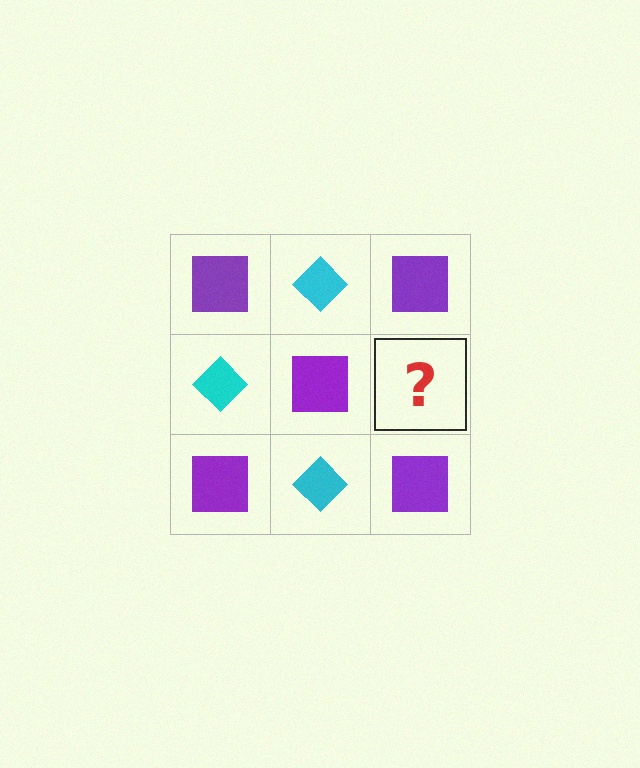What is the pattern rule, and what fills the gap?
The rule is that it alternates purple square and cyan diamond in a checkerboard pattern. The gap should be filled with a cyan diamond.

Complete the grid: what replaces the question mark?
The question mark should be replaced with a cyan diamond.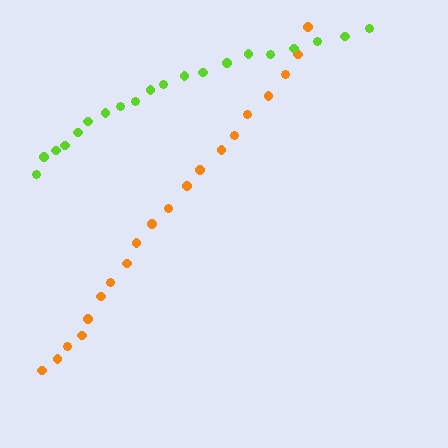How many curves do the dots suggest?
There are 2 distinct paths.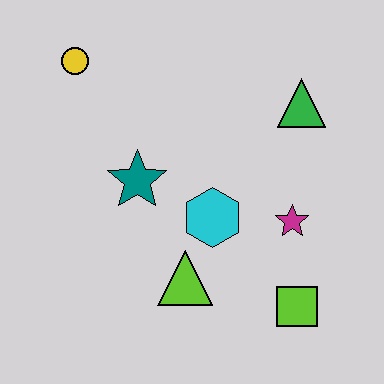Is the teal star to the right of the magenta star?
No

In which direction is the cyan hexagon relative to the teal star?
The cyan hexagon is to the right of the teal star.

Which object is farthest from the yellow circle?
The lime square is farthest from the yellow circle.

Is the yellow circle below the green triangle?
No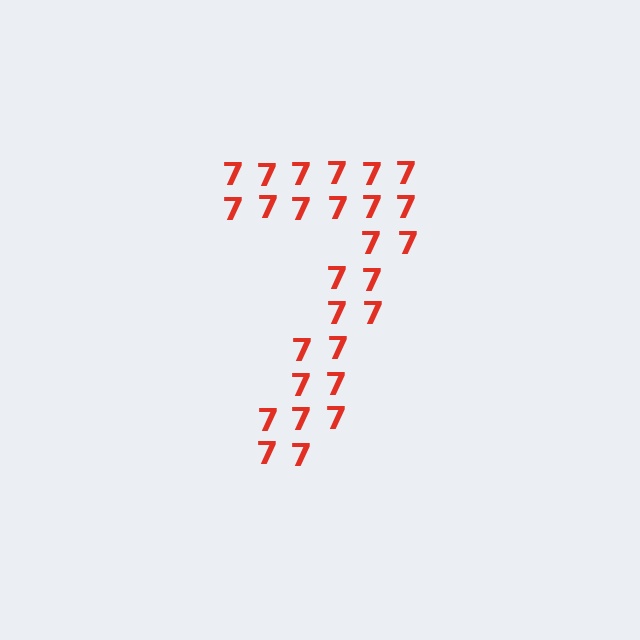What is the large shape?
The large shape is the digit 7.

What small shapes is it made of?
It is made of small digit 7's.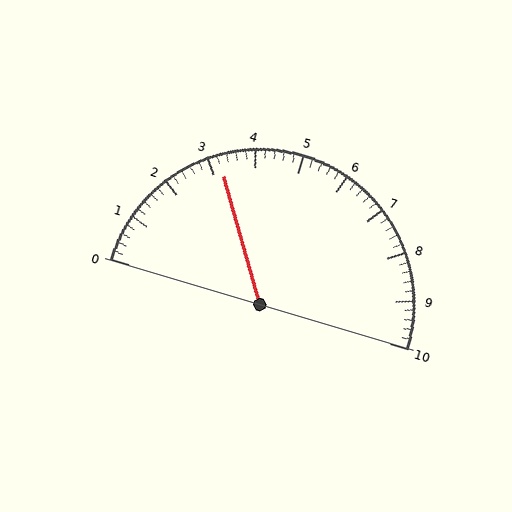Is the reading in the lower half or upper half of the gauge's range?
The reading is in the lower half of the range (0 to 10).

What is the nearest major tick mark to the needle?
The nearest major tick mark is 3.